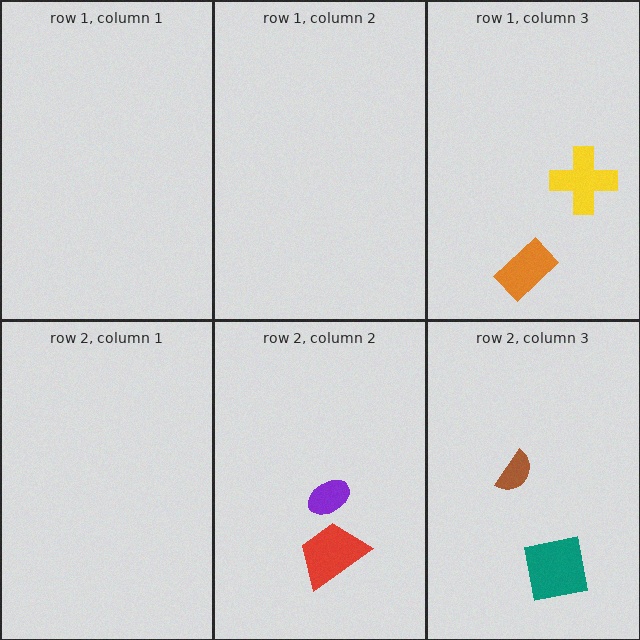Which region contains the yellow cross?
The row 1, column 3 region.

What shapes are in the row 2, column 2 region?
The red trapezoid, the purple ellipse.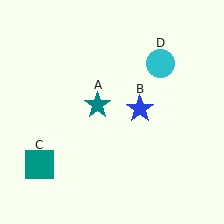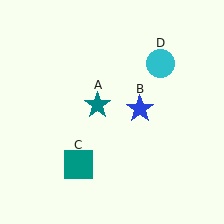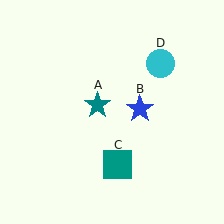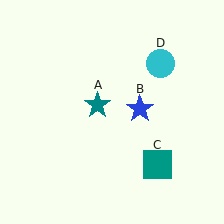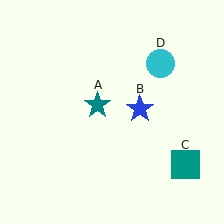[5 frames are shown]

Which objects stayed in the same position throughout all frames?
Teal star (object A) and blue star (object B) and cyan circle (object D) remained stationary.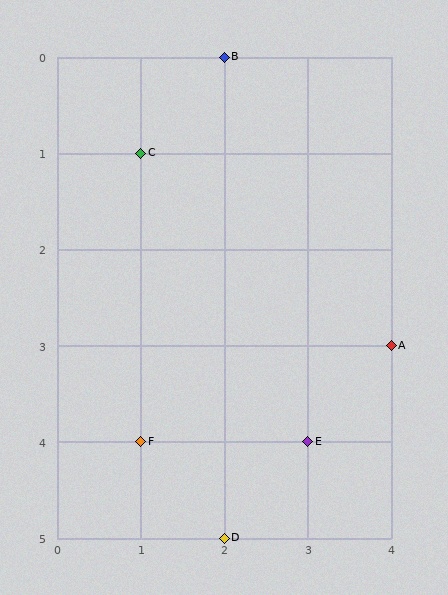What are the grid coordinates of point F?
Point F is at grid coordinates (1, 4).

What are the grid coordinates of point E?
Point E is at grid coordinates (3, 4).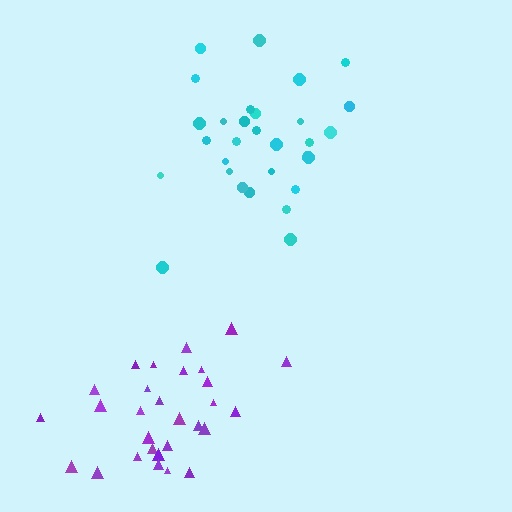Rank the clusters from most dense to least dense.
purple, cyan.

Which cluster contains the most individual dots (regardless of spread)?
Cyan (30).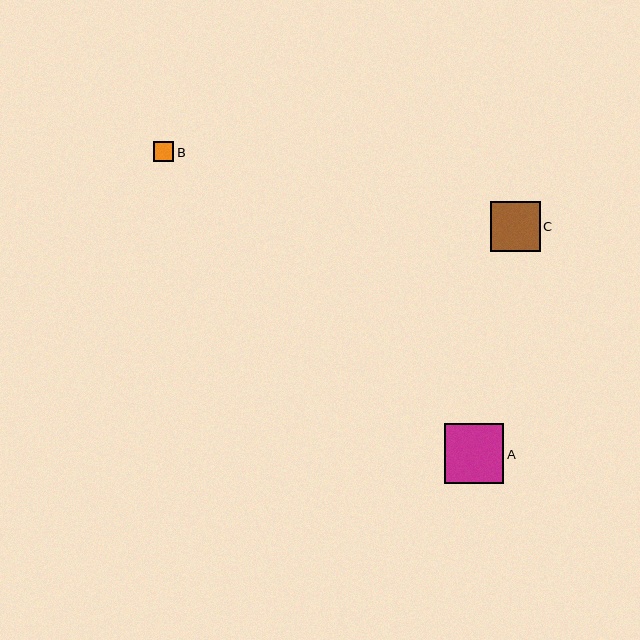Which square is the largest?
Square A is the largest with a size of approximately 59 pixels.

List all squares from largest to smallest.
From largest to smallest: A, C, B.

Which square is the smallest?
Square B is the smallest with a size of approximately 20 pixels.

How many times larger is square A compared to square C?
Square A is approximately 1.2 times the size of square C.